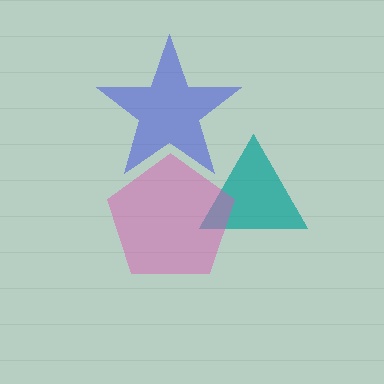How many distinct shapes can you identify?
There are 3 distinct shapes: a blue star, a teal triangle, a pink pentagon.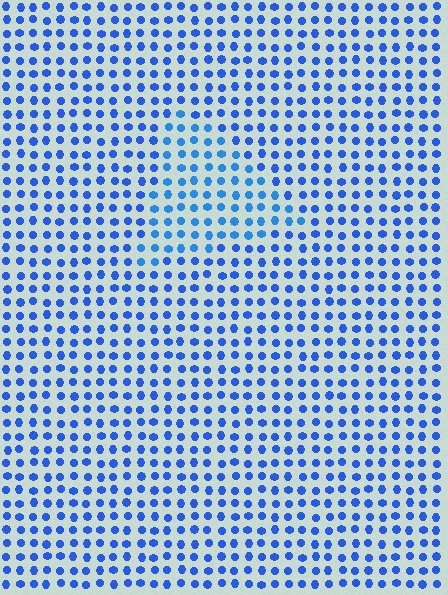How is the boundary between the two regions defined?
The boundary is defined purely by a slight shift in hue (about 15 degrees). Spacing, size, and orientation are identical on both sides.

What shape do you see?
I see a triangle.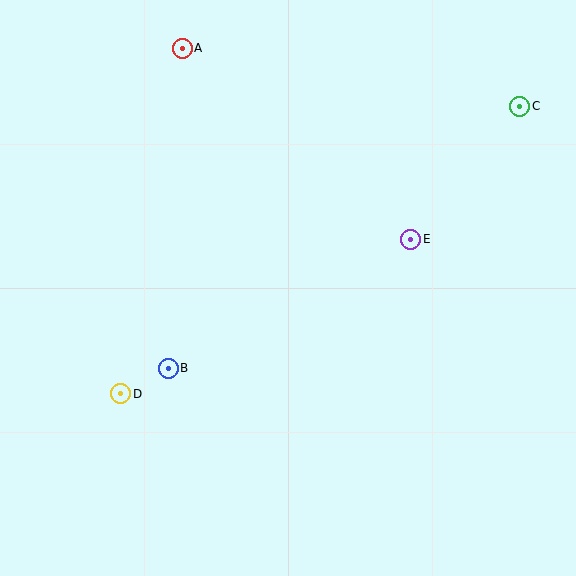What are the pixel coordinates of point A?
Point A is at (182, 48).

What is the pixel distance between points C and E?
The distance between C and E is 172 pixels.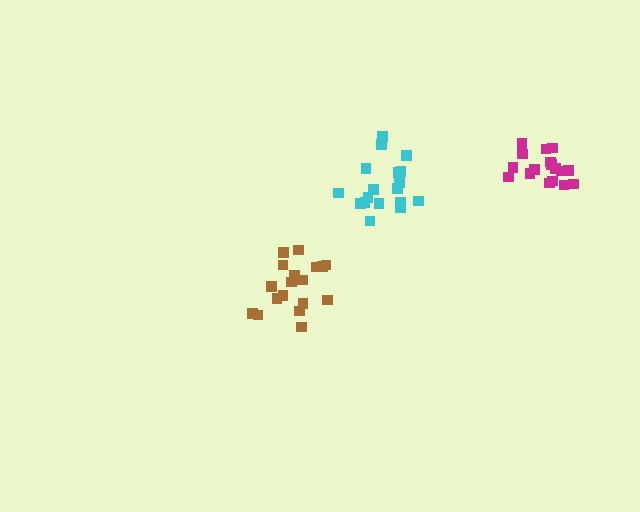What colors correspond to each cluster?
The clusters are colored: brown, magenta, cyan.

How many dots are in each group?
Group 1: 18 dots, Group 2: 18 dots, Group 3: 18 dots (54 total).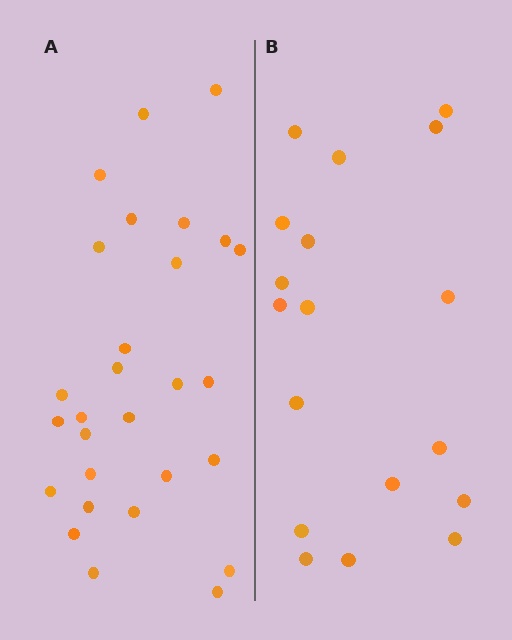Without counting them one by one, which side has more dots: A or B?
Region A (the left region) has more dots.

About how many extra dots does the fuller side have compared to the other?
Region A has roughly 10 or so more dots than region B.